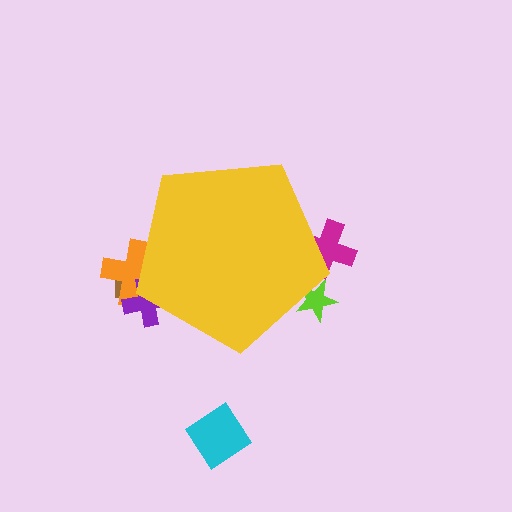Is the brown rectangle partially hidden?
Yes, the brown rectangle is partially hidden behind the yellow pentagon.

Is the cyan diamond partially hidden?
No, the cyan diamond is fully visible.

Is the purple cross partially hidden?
Yes, the purple cross is partially hidden behind the yellow pentagon.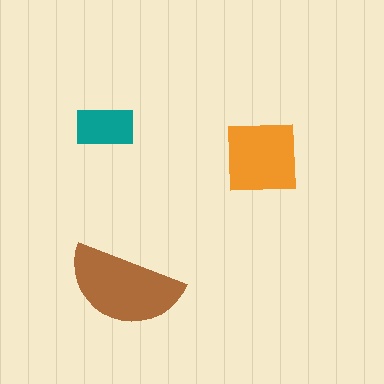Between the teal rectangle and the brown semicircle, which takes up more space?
The brown semicircle.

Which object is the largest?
The brown semicircle.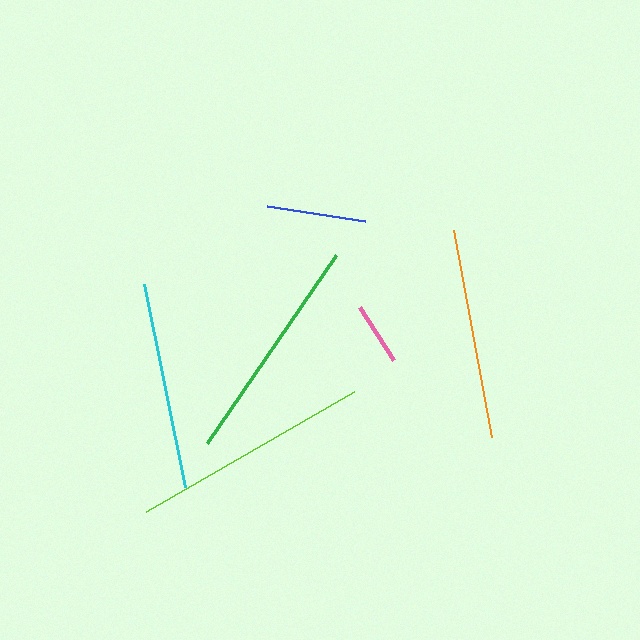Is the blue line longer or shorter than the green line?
The green line is longer than the blue line.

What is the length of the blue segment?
The blue segment is approximately 100 pixels long.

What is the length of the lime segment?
The lime segment is approximately 240 pixels long.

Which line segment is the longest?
The lime line is the longest at approximately 240 pixels.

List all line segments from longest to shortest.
From longest to shortest: lime, green, orange, cyan, blue, pink.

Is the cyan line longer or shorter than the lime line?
The lime line is longer than the cyan line.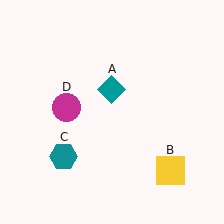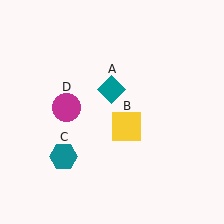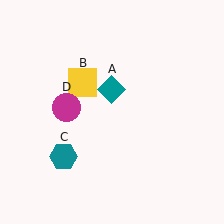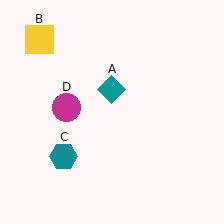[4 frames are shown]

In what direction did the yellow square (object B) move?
The yellow square (object B) moved up and to the left.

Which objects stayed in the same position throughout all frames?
Teal diamond (object A) and teal hexagon (object C) and magenta circle (object D) remained stationary.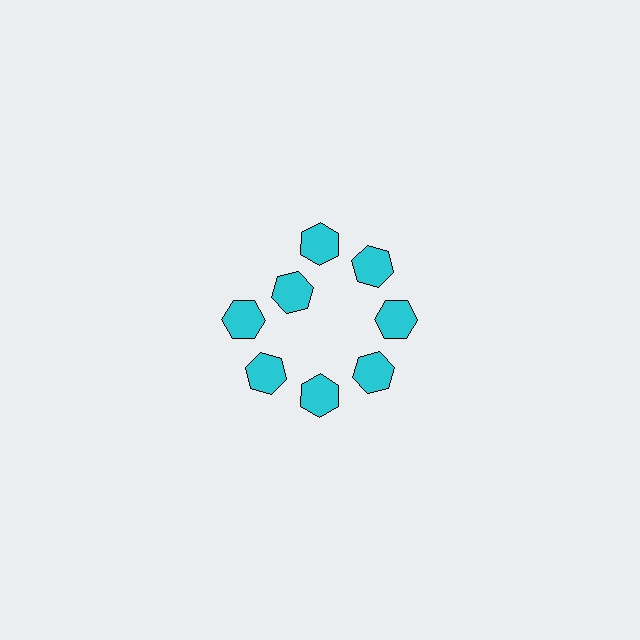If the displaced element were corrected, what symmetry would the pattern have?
It would have 8-fold rotational symmetry — the pattern would map onto itself every 45 degrees.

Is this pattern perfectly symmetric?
No. The 8 cyan hexagons are arranged in a ring, but one element near the 10 o'clock position is pulled inward toward the center, breaking the 8-fold rotational symmetry.